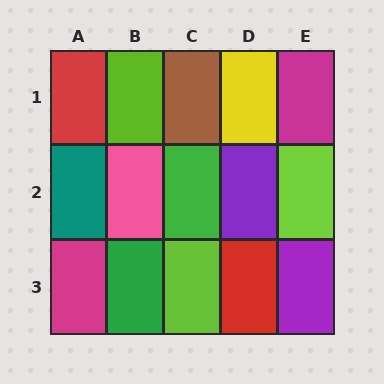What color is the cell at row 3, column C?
Lime.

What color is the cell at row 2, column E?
Lime.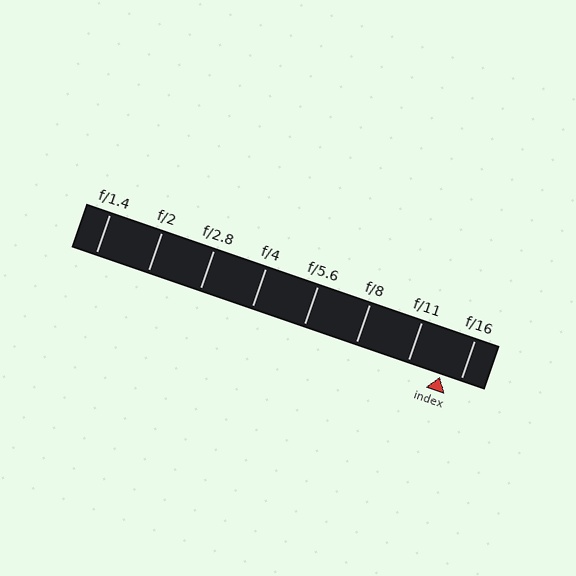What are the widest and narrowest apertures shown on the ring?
The widest aperture shown is f/1.4 and the narrowest is f/16.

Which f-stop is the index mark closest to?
The index mark is closest to f/16.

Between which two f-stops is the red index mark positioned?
The index mark is between f/11 and f/16.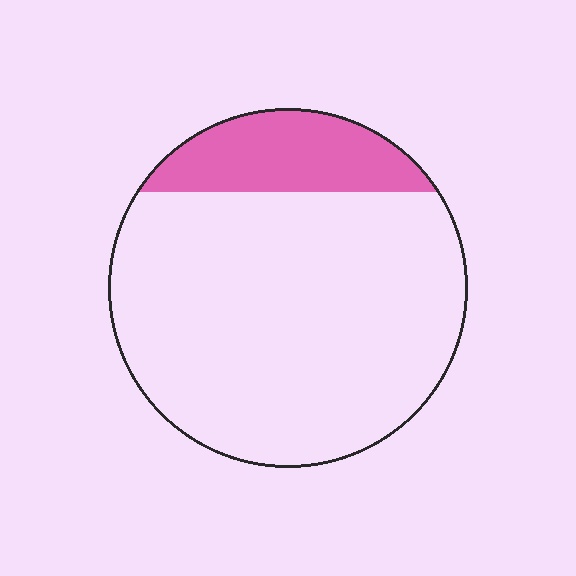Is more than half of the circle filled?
No.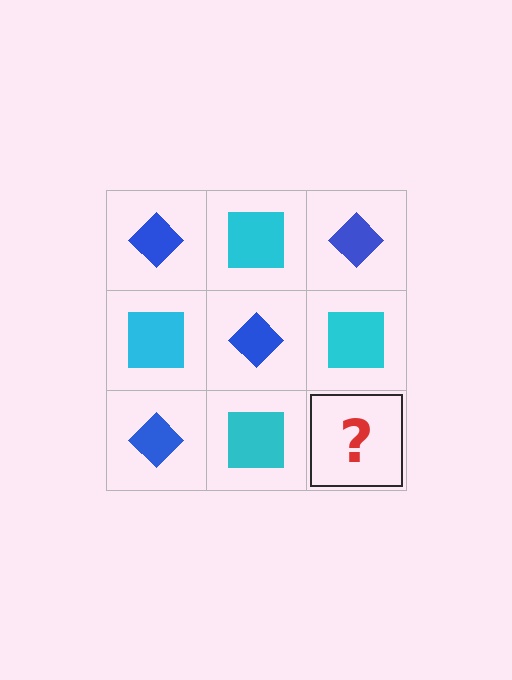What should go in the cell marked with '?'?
The missing cell should contain a blue diamond.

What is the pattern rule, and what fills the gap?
The rule is that it alternates blue diamond and cyan square in a checkerboard pattern. The gap should be filled with a blue diamond.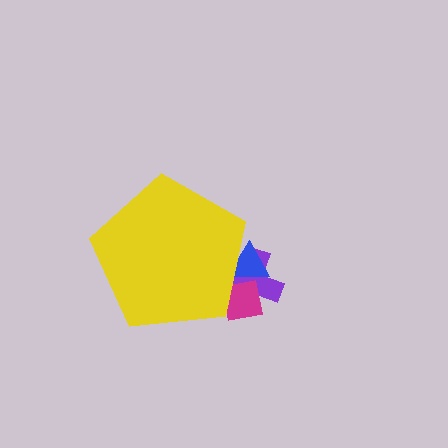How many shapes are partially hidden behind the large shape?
3 shapes are partially hidden.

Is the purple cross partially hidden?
Yes, the purple cross is partially hidden behind the yellow pentagon.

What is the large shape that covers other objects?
A yellow pentagon.